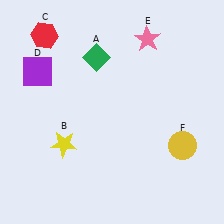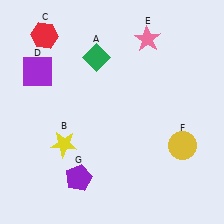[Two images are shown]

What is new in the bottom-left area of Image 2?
A purple pentagon (G) was added in the bottom-left area of Image 2.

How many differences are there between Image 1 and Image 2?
There is 1 difference between the two images.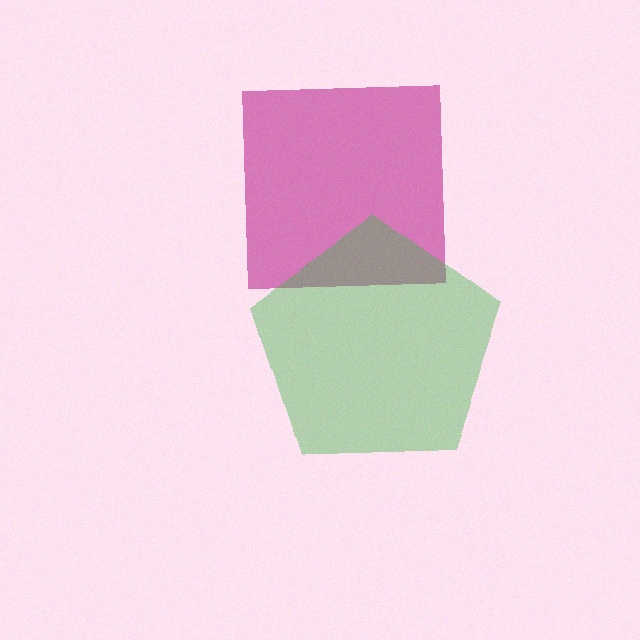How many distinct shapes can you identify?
There are 2 distinct shapes: a magenta square, a green pentagon.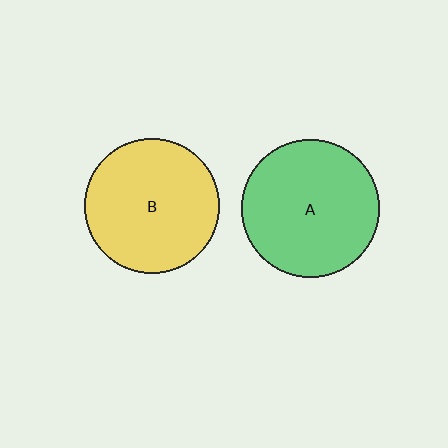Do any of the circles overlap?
No, none of the circles overlap.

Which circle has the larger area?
Circle A (green).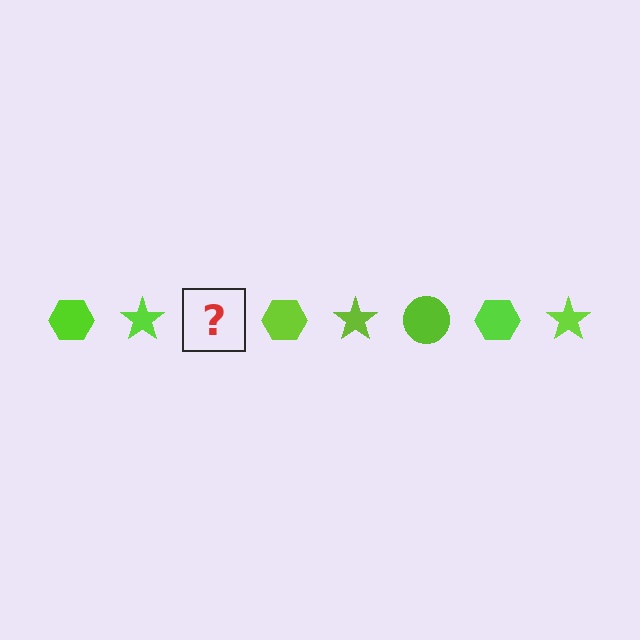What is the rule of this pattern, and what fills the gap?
The rule is that the pattern cycles through hexagon, star, circle shapes in lime. The gap should be filled with a lime circle.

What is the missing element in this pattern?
The missing element is a lime circle.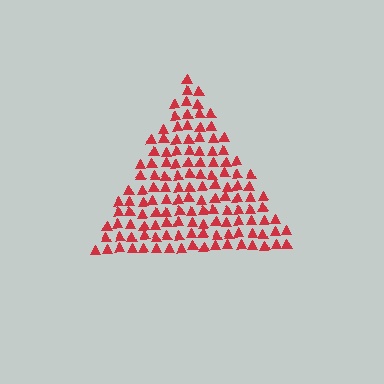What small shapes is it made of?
It is made of small triangles.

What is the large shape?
The large shape is a triangle.